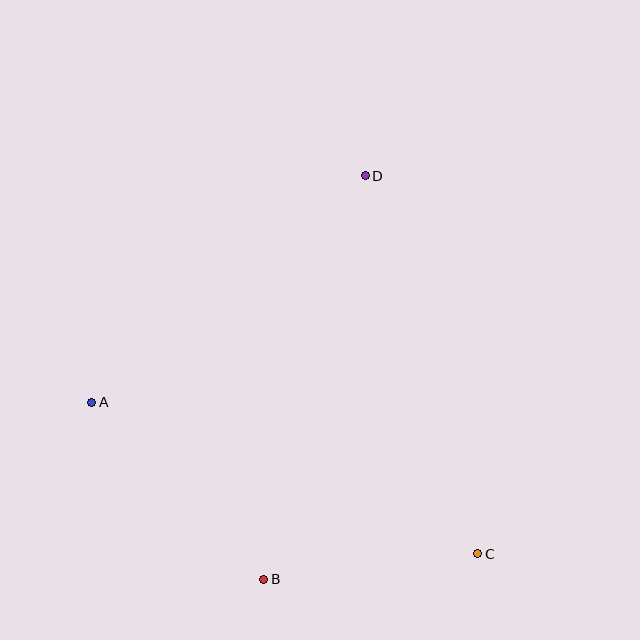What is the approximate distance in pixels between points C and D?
The distance between C and D is approximately 395 pixels.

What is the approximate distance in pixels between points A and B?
The distance between A and B is approximately 247 pixels.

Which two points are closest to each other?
Points B and C are closest to each other.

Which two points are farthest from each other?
Points B and D are farthest from each other.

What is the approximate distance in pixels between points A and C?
The distance between A and C is approximately 415 pixels.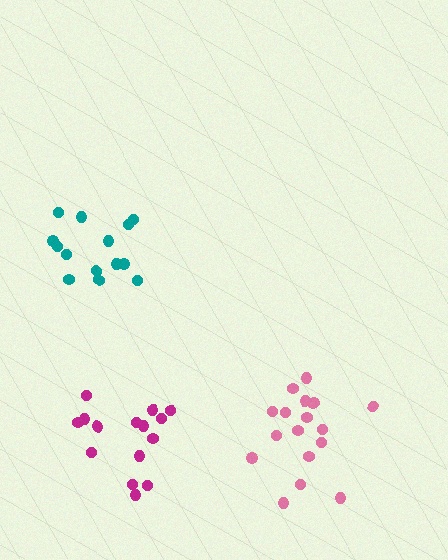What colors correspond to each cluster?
The clusters are colored: pink, teal, magenta.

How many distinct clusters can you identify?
There are 3 distinct clusters.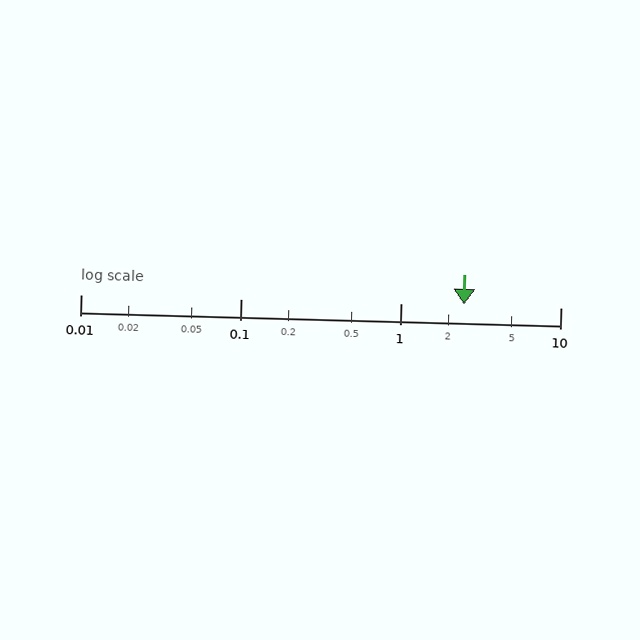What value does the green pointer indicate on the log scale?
The pointer indicates approximately 2.5.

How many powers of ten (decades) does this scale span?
The scale spans 3 decades, from 0.01 to 10.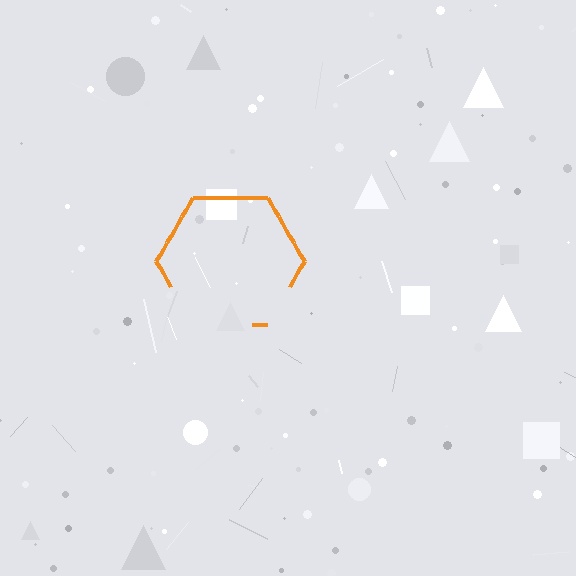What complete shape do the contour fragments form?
The contour fragments form a hexagon.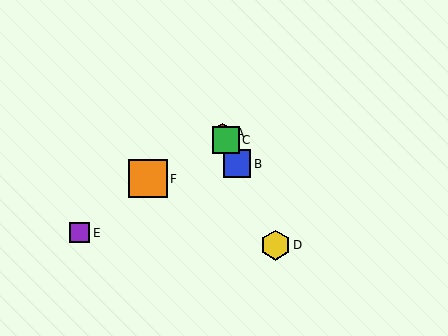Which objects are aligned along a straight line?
Objects A, B, C, D are aligned along a straight line.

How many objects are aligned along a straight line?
4 objects (A, B, C, D) are aligned along a straight line.